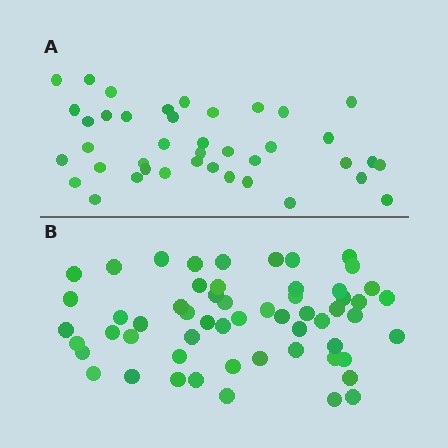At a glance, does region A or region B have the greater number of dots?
Region B (the bottom region) has more dots.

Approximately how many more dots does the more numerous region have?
Region B has approximately 15 more dots than region A.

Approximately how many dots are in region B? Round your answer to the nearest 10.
About 60 dots. (The exact count is 57, which rounds to 60.)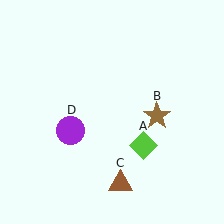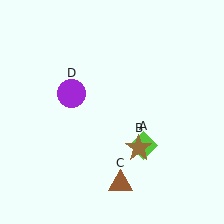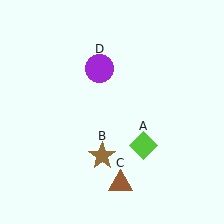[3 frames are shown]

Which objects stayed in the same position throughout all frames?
Lime diamond (object A) and brown triangle (object C) remained stationary.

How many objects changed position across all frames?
2 objects changed position: brown star (object B), purple circle (object D).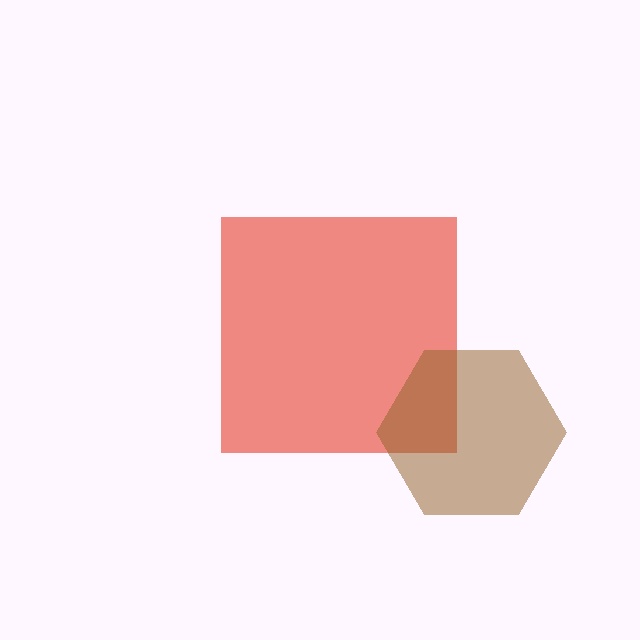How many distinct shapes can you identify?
There are 2 distinct shapes: a red square, a brown hexagon.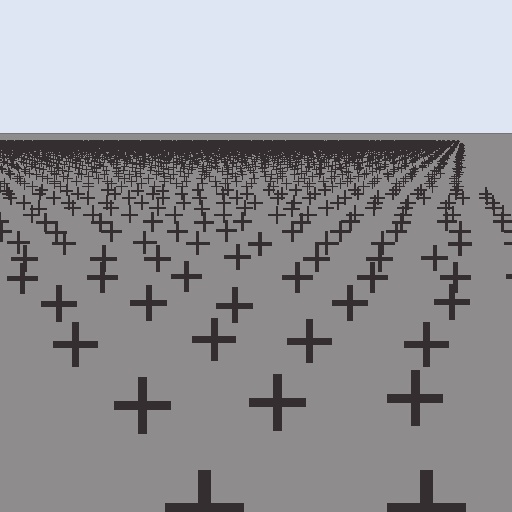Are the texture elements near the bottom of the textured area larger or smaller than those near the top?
Larger. Near the bottom, elements are closer to the viewer and appear at a bigger on-screen size.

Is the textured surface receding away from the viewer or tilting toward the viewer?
The surface is receding away from the viewer. Texture elements get smaller and denser toward the top.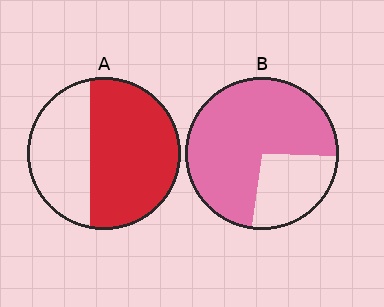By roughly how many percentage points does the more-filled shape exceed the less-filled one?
By roughly 10 percentage points (B over A).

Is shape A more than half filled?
Yes.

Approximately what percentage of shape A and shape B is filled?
A is approximately 60% and B is approximately 75%.